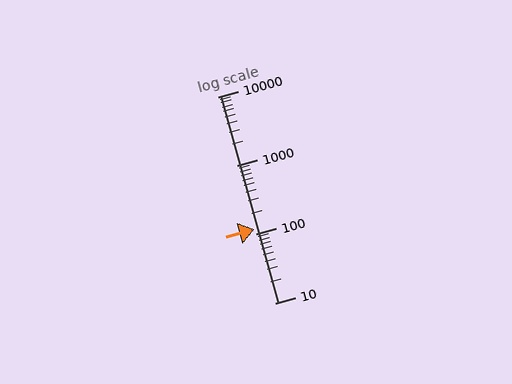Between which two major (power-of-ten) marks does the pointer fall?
The pointer is between 100 and 1000.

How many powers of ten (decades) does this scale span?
The scale spans 3 decades, from 10 to 10000.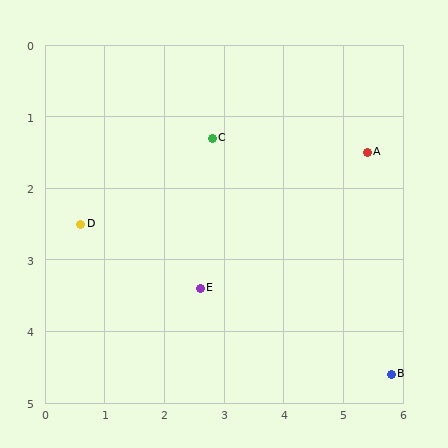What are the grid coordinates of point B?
Point B is at approximately (5.8, 4.6).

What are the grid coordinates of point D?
Point D is at approximately (0.6, 2.5).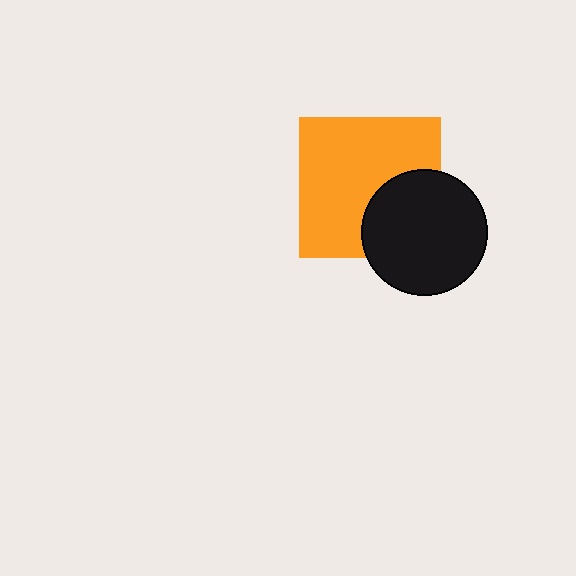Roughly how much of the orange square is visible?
Most of it is visible (roughly 69%).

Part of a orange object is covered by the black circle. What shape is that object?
It is a square.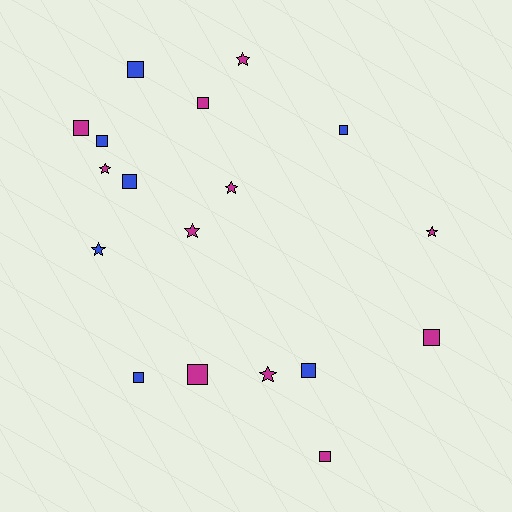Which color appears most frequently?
Magenta, with 11 objects.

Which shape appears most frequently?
Square, with 11 objects.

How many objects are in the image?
There are 18 objects.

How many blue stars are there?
There is 1 blue star.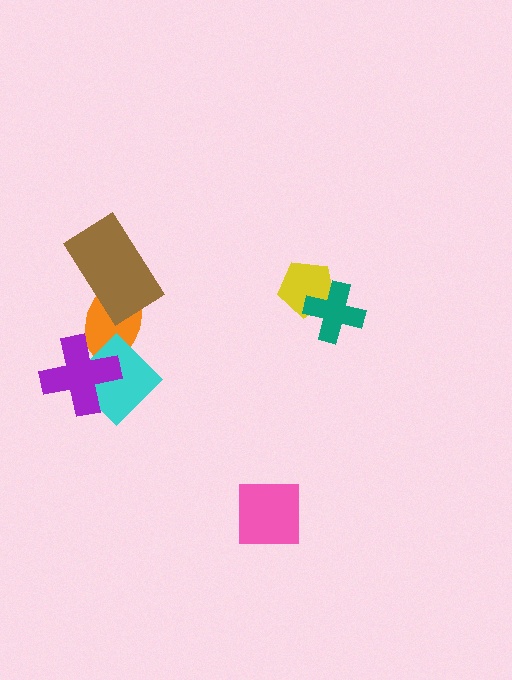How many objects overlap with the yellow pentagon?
1 object overlaps with the yellow pentagon.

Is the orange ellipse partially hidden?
Yes, it is partially covered by another shape.